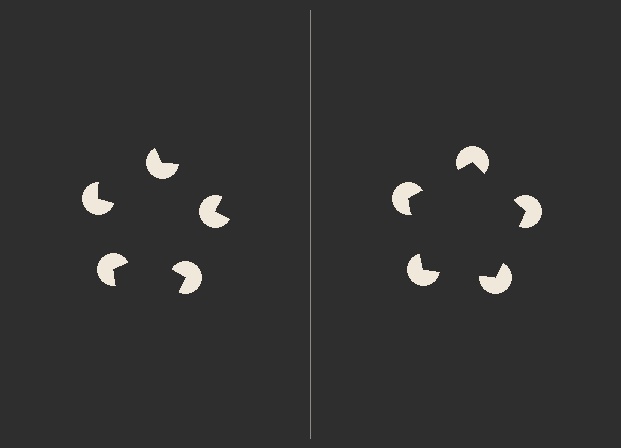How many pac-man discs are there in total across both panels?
10 — 5 on each side.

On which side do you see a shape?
An illusory pentagon appears on the right side. On the left side the wedge cuts are rotated, so no coherent shape forms.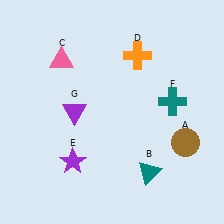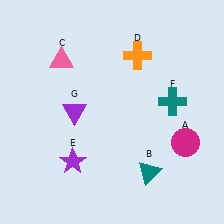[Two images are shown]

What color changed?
The circle (A) changed from brown in Image 1 to magenta in Image 2.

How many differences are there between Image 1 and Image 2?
There is 1 difference between the two images.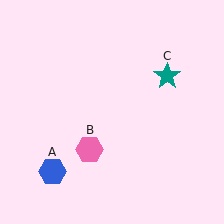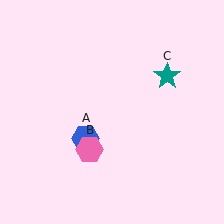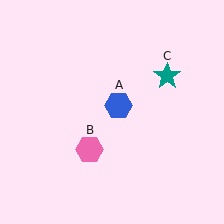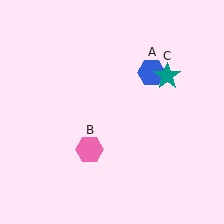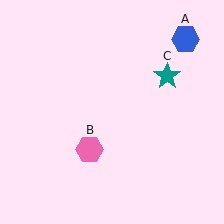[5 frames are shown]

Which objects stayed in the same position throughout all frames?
Pink hexagon (object B) and teal star (object C) remained stationary.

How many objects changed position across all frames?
1 object changed position: blue hexagon (object A).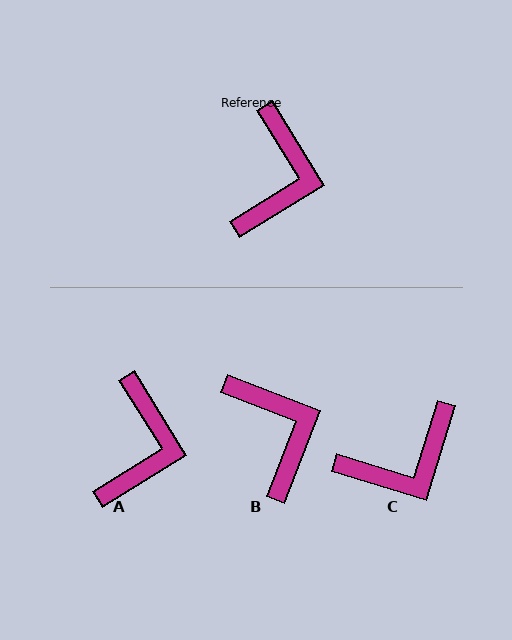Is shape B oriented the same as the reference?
No, it is off by about 37 degrees.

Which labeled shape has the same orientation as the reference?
A.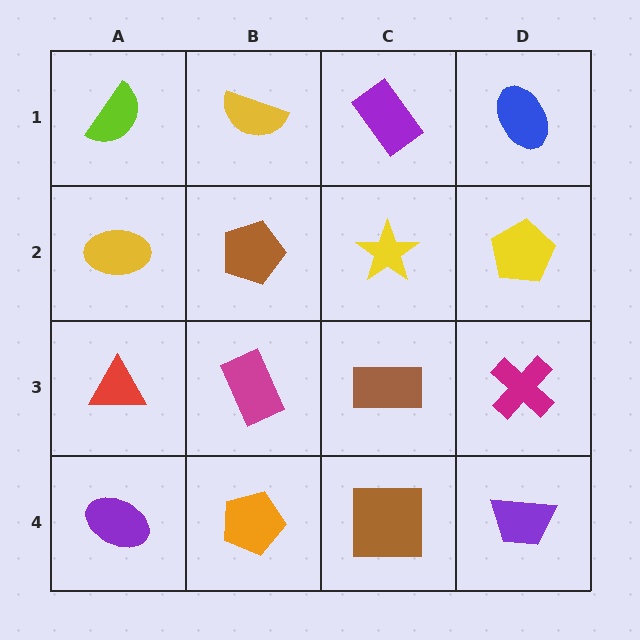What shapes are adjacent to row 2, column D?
A blue ellipse (row 1, column D), a magenta cross (row 3, column D), a yellow star (row 2, column C).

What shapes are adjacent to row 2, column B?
A yellow semicircle (row 1, column B), a magenta rectangle (row 3, column B), a yellow ellipse (row 2, column A), a yellow star (row 2, column C).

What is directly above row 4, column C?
A brown rectangle.